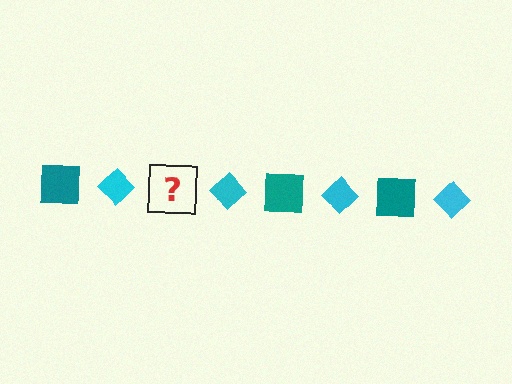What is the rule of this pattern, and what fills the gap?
The rule is that the pattern alternates between teal square and cyan diamond. The gap should be filled with a teal square.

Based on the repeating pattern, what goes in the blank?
The blank should be a teal square.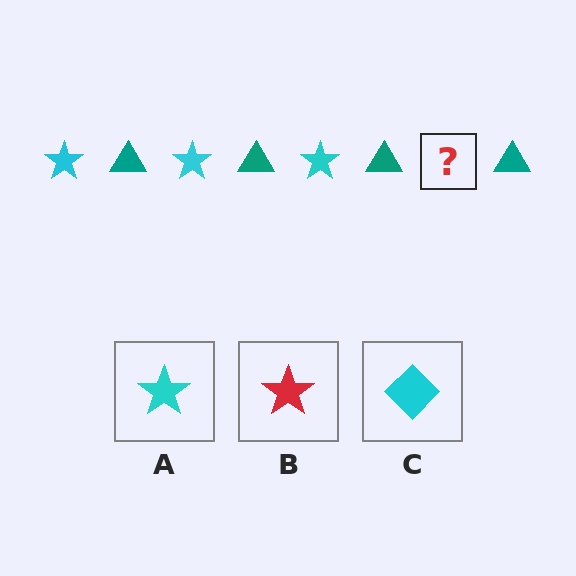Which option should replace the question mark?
Option A.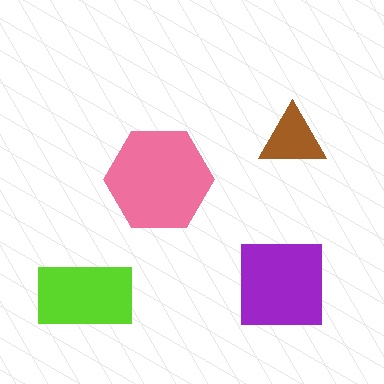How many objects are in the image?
There are 4 objects in the image.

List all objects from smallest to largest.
The brown triangle, the lime rectangle, the purple square, the pink hexagon.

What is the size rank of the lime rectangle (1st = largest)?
3rd.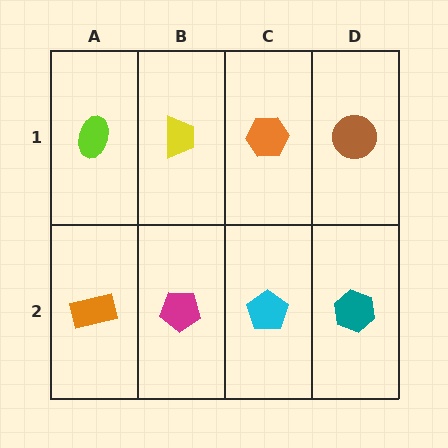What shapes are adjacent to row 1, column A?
An orange rectangle (row 2, column A), a yellow trapezoid (row 1, column B).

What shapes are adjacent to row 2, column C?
An orange hexagon (row 1, column C), a magenta pentagon (row 2, column B), a teal hexagon (row 2, column D).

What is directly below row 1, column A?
An orange rectangle.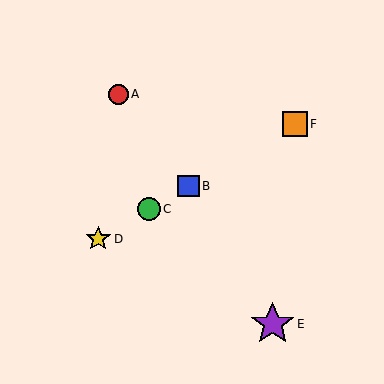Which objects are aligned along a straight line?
Objects B, C, D, F are aligned along a straight line.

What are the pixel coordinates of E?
Object E is at (273, 324).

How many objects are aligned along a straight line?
4 objects (B, C, D, F) are aligned along a straight line.